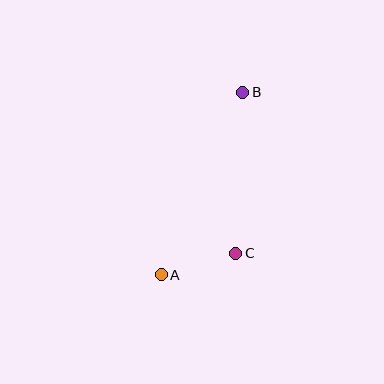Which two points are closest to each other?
Points A and C are closest to each other.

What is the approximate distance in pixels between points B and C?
The distance between B and C is approximately 161 pixels.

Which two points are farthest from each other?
Points A and B are farthest from each other.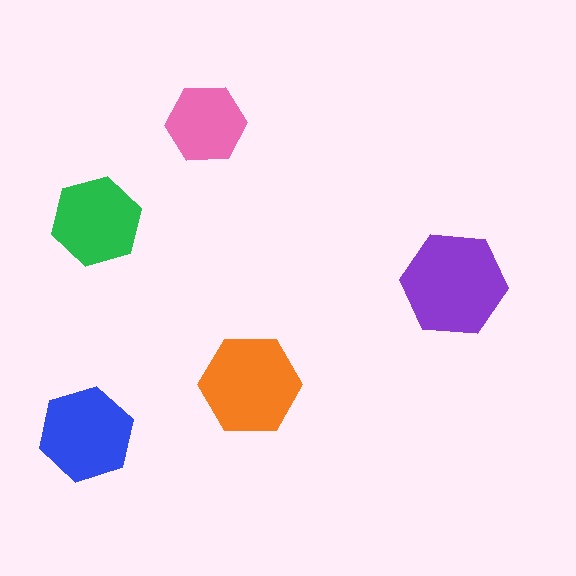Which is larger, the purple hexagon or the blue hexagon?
The purple one.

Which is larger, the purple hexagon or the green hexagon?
The purple one.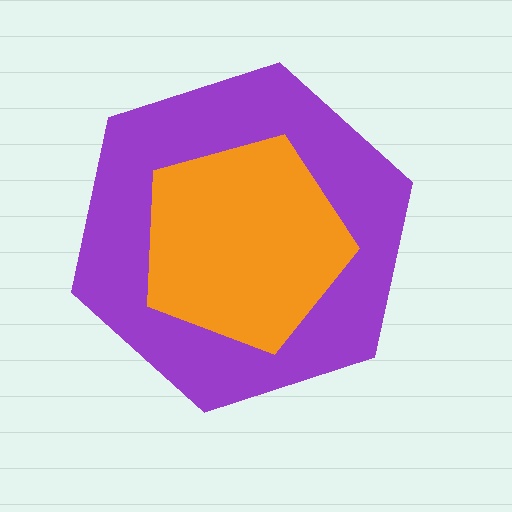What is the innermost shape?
The orange pentagon.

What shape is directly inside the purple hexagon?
The orange pentagon.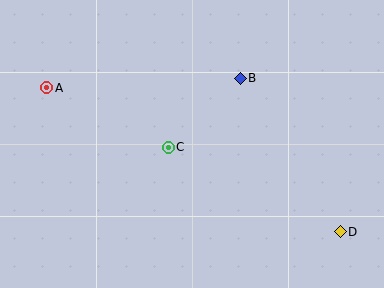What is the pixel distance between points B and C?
The distance between B and C is 100 pixels.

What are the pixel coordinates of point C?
Point C is at (168, 147).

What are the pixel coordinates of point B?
Point B is at (240, 79).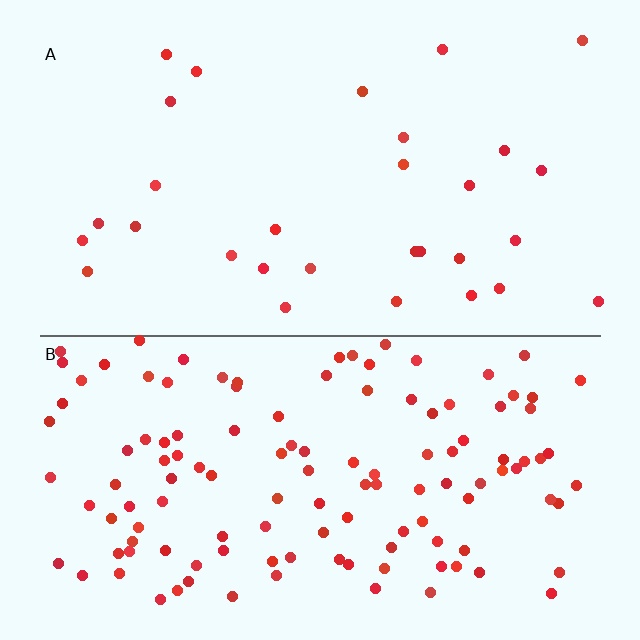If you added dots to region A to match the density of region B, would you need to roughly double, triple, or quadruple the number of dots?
Approximately quadruple.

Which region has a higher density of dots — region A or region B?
B (the bottom).